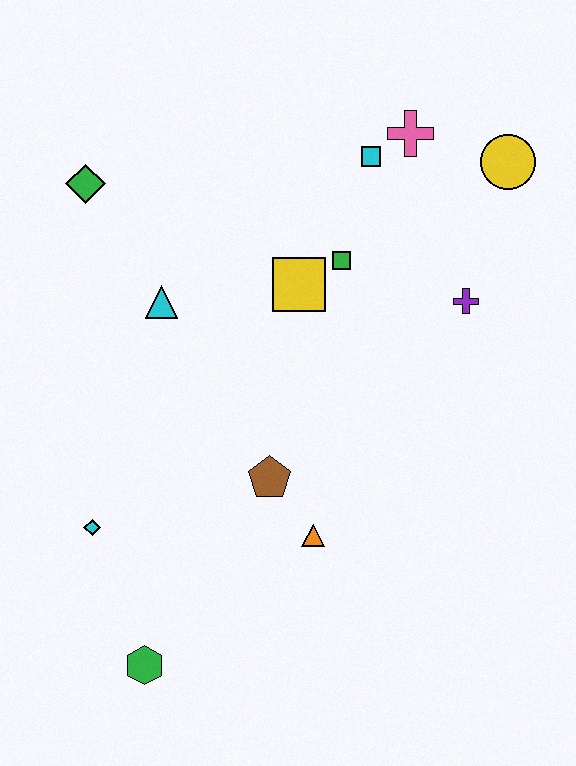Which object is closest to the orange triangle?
The brown pentagon is closest to the orange triangle.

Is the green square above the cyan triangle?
Yes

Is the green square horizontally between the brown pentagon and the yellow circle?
Yes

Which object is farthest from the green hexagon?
The yellow circle is farthest from the green hexagon.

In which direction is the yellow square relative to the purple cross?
The yellow square is to the left of the purple cross.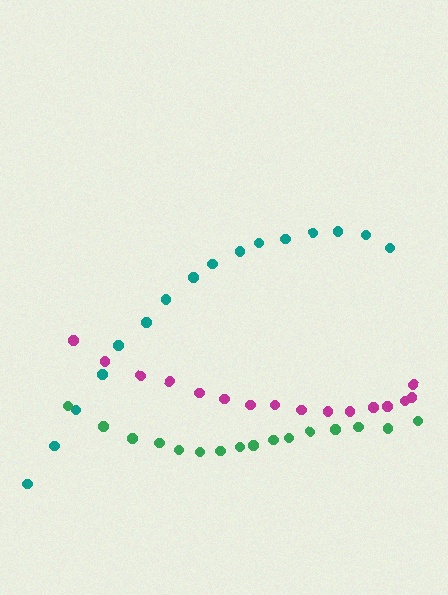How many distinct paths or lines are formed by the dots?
There are 3 distinct paths.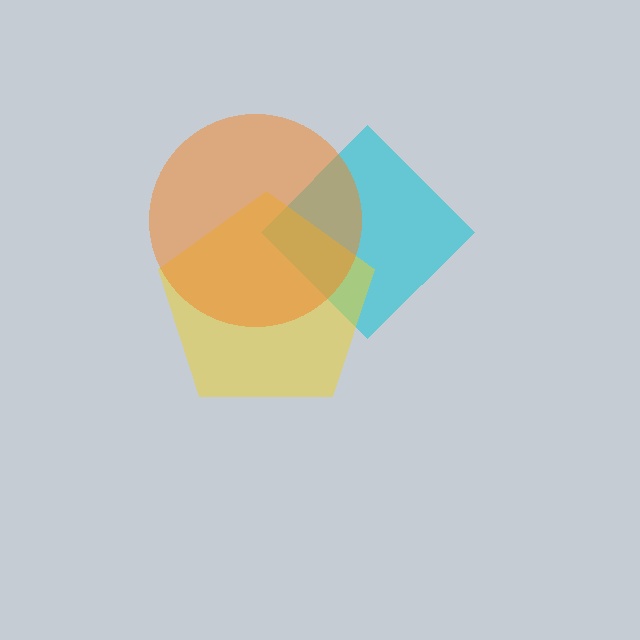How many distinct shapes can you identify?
There are 3 distinct shapes: a cyan diamond, a yellow pentagon, an orange circle.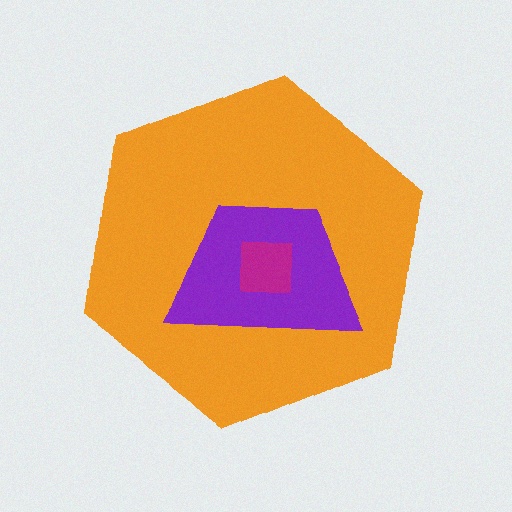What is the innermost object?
The magenta square.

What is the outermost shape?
The orange hexagon.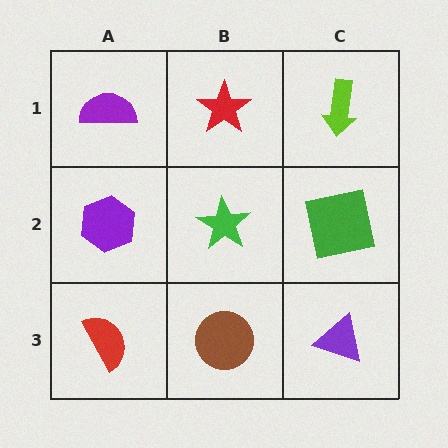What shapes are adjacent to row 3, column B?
A green star (row 2, column B), a red semicircle (row 3, column A), a purple triangle (row 3, column C).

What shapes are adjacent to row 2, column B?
A red star (row 1, column B), a brown circle (row 3, column B), a purple hexagon (row 2, column A), a green square (row 2, column C).